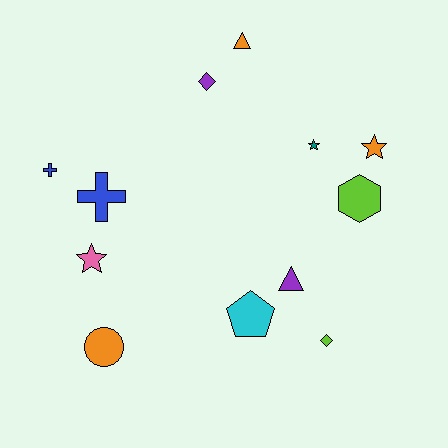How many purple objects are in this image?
There are 2 purple objects.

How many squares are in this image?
There are no squares.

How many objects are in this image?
There are 12 objects.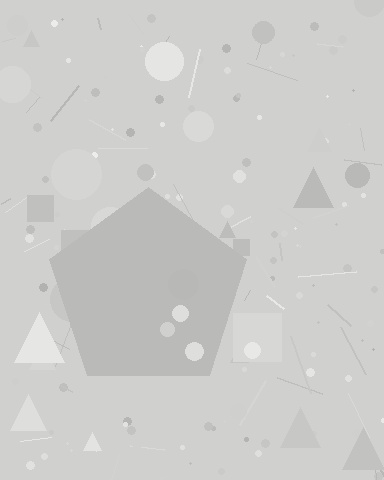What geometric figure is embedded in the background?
A pentagon is embedded in the background.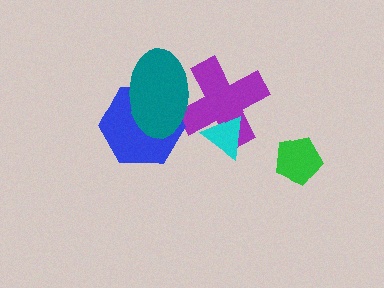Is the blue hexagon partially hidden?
Yes, it is partially covered by another shape.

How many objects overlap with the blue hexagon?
1 object overlaps with the blue hexagon.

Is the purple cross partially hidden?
Yes, it is partially covered by another shape.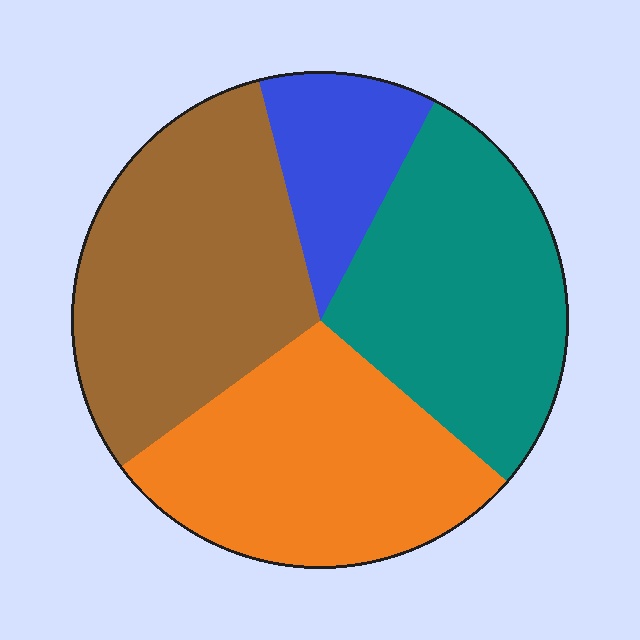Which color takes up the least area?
Blue, at roughly 10%.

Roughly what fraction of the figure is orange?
Orange covers roughly 30% of the figure.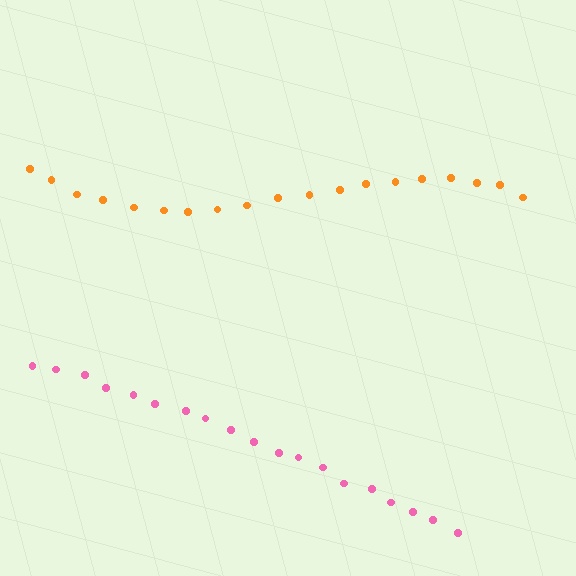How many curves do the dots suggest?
There are 2 distinct paths.